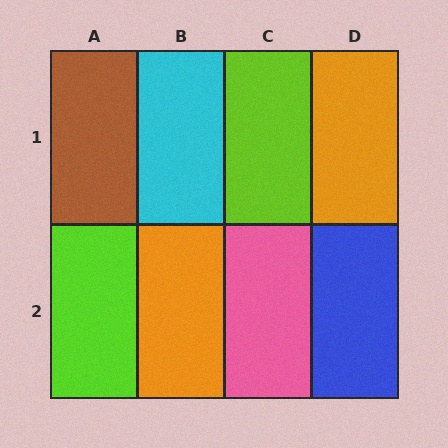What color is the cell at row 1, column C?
Lime.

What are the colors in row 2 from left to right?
Lime, orange, pink, blue.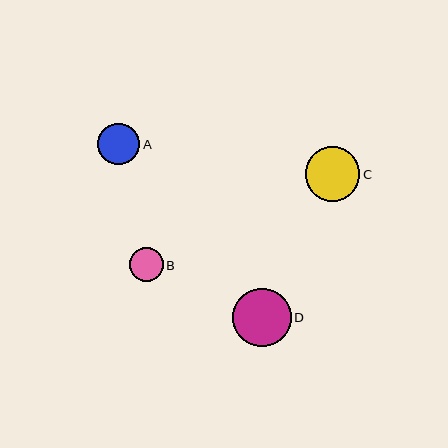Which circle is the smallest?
Circle B is the smallest with a size of approximately 34 pixels.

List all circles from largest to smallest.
From largest to smallest: D, C, A, B.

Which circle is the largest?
Circle D is the largest with a size of approximately 59 pixels.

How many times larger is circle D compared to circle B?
Circle D is approximately 1.7 times the size of circle B.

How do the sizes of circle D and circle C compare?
Circle D and circle C are approximately the same size.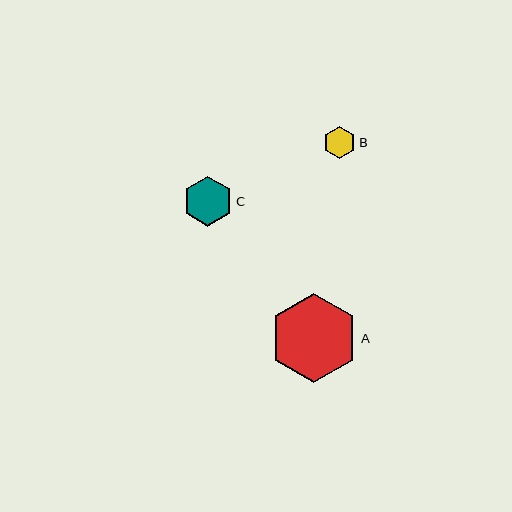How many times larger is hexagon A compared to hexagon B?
Hexagon A is approximately 2.7 times the size of hexagon B.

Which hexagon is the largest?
Hexagon A is the largest with a size of approximately 88 pixels.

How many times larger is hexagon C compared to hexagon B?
Hexagon C is approximately 1.5 times the size of hexagon B.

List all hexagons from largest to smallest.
From largest to smallest: A, C, B.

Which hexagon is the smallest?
Hexagon B is the smallest with a size of approximately 32 pixels.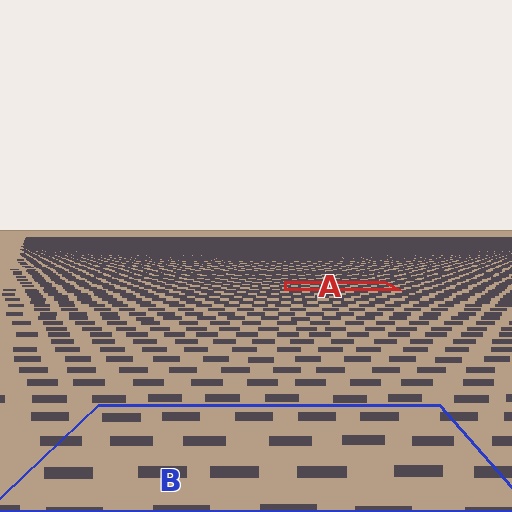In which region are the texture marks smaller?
The texture marks are smaller in region A, because it is farther away.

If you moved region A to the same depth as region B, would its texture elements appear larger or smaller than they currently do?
They would appear larger. At a closer depth, the same texture elements are projected at a bigger on-screen size.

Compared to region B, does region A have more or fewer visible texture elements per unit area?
Region A has more texture elements per unit area — they are packed more densely because it is farther away.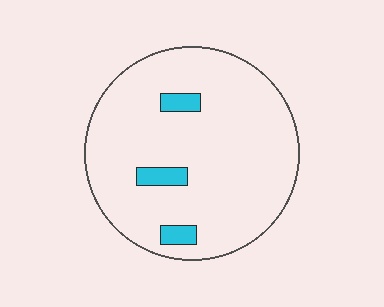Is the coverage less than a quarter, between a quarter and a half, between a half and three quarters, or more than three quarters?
Less than a quarter.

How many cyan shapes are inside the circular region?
3.